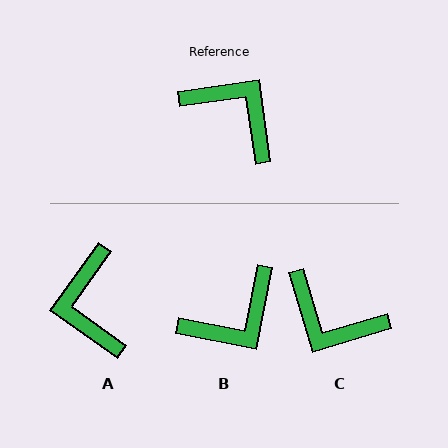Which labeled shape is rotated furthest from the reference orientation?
C, about 171 degrees away.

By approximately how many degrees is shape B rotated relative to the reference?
Approximately 109 degrees clockwise.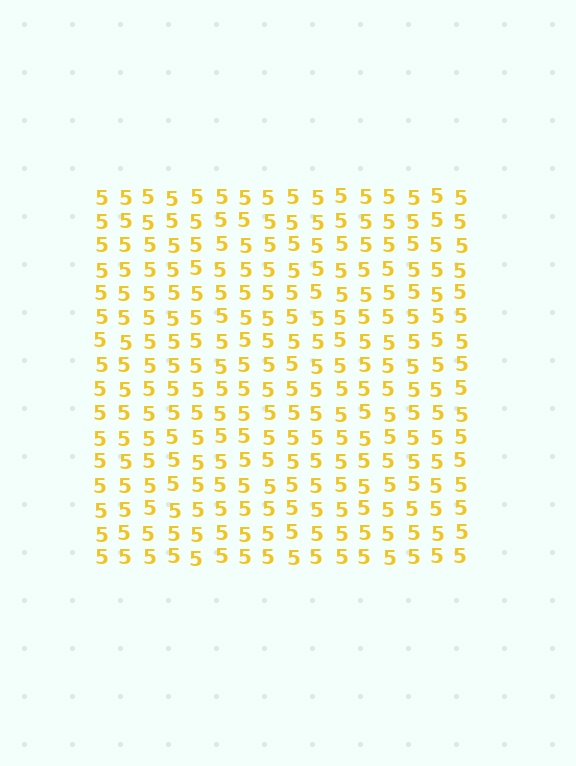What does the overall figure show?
The overall figure shows a square.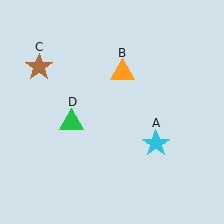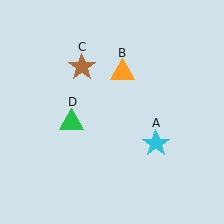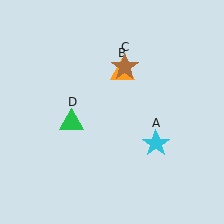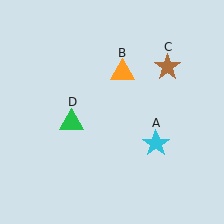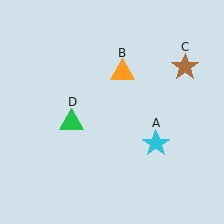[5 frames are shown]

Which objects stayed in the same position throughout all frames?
Cyan star (object A) and orange triangle (object B) and green triangle (object D) remained stationary.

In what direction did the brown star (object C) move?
The brown star (object C) moved right.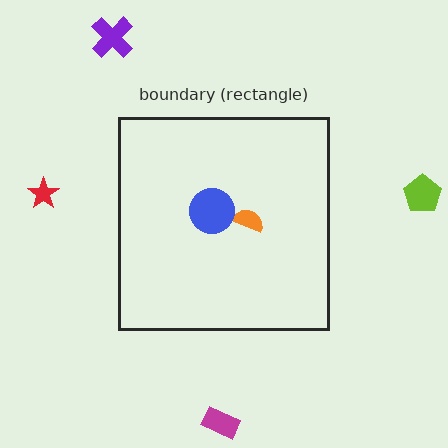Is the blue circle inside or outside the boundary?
Inside.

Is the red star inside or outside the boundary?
Outside.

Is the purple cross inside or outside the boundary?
Outside.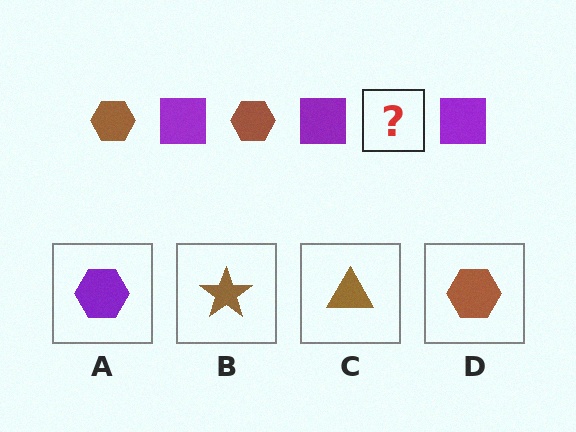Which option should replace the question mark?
Option D.